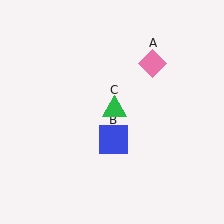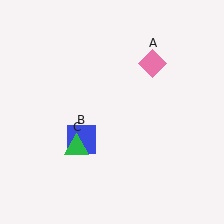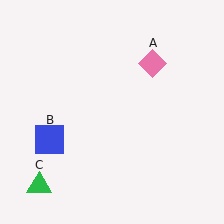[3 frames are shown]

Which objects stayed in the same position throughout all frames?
Pink diamond (object A) remained stationary.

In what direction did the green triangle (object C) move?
The green triangle (object C) moved down and to the left.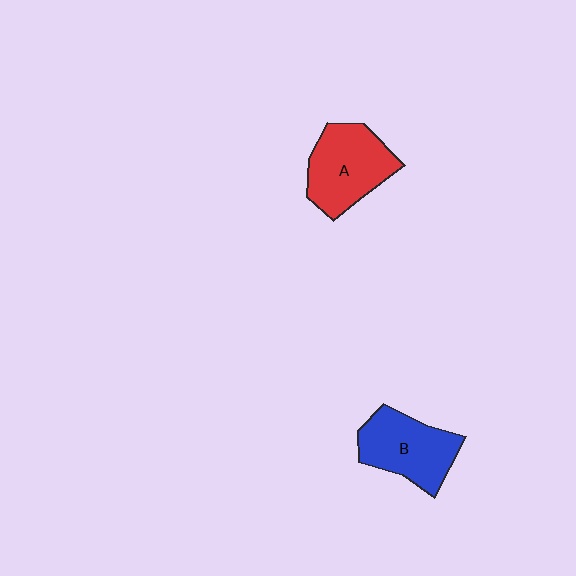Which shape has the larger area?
Shape A (red).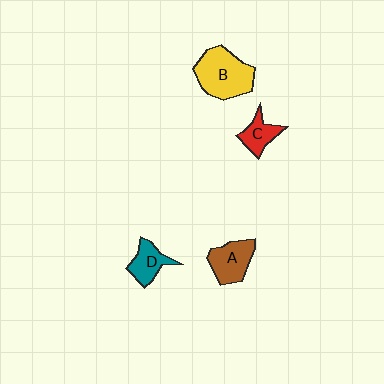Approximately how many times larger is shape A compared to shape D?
Approximately 1.3 times.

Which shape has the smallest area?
Shape C (red).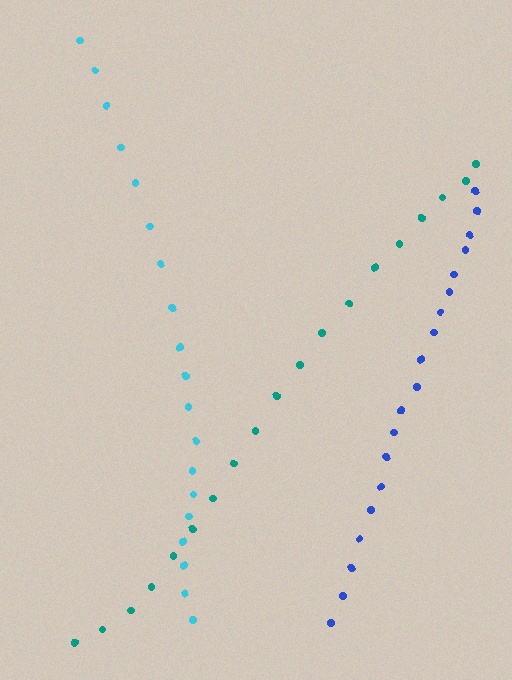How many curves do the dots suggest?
There are 3 distinct paths.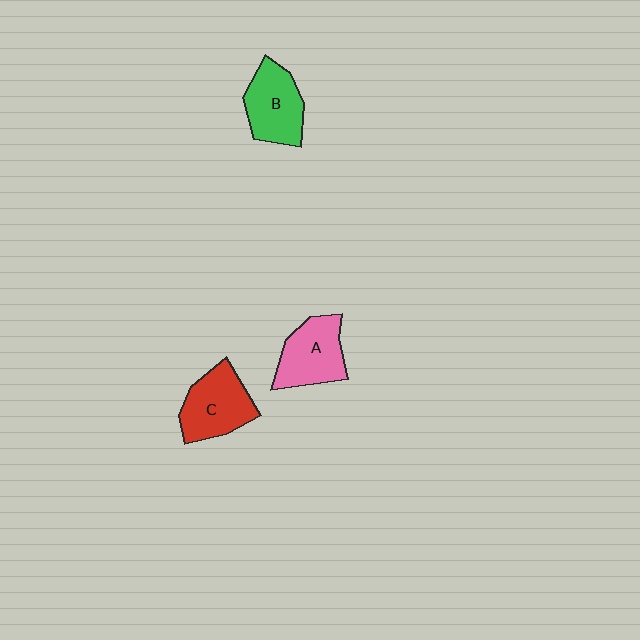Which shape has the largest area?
Shape C (red).